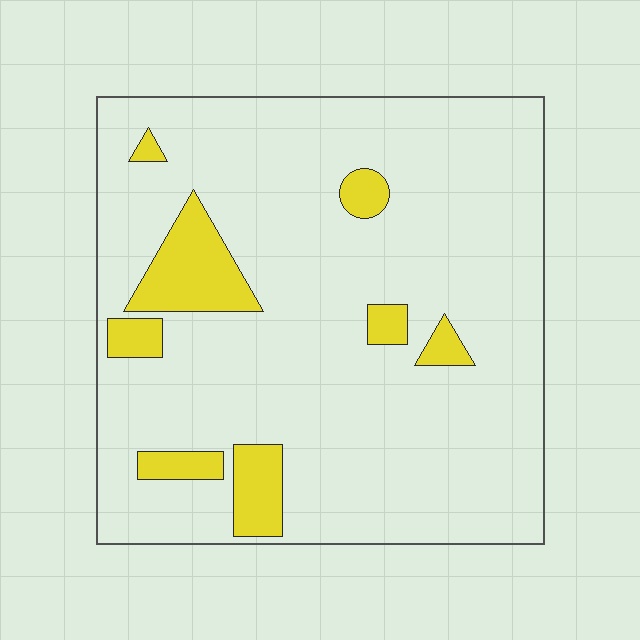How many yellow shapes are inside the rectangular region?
8.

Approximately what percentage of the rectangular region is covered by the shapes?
Approximately 10%.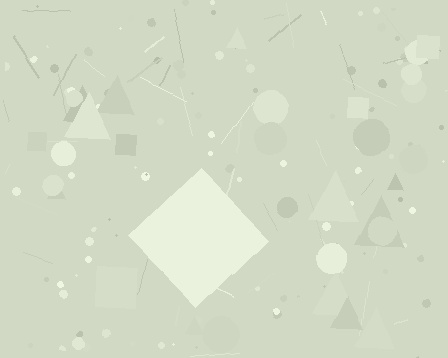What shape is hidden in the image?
A diamond is hidden in the image.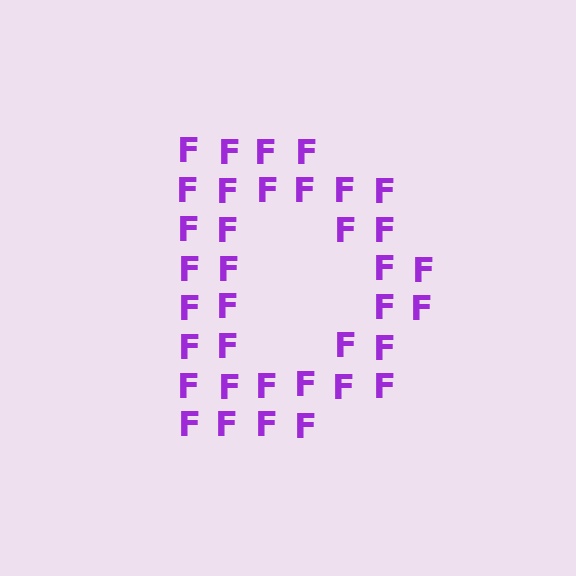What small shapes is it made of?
It is made of small letter F's.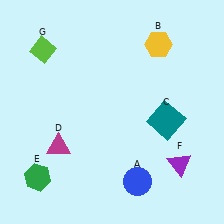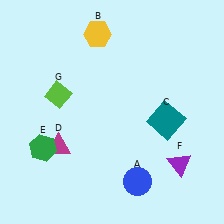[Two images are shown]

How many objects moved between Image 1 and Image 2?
3 objects moved between the two images.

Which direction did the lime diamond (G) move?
The lime diamond (G) moved down.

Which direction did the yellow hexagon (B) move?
The yellow hexagon (B) moved left.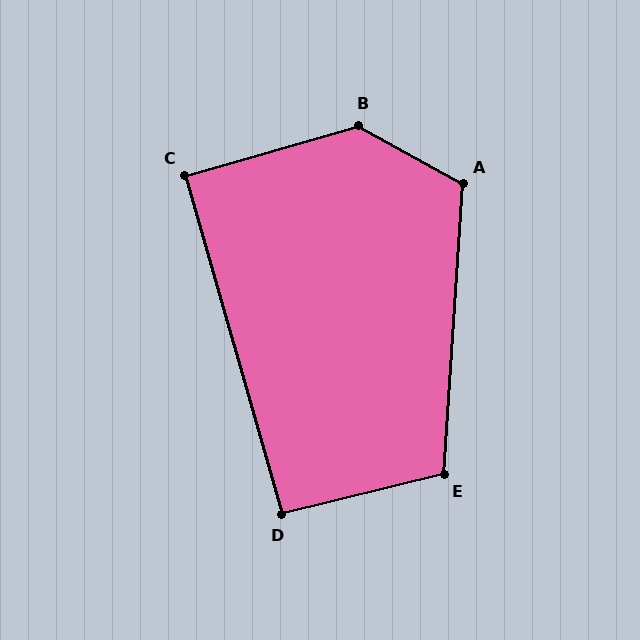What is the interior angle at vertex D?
Approximately 92 degrees (approximately right).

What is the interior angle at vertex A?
Approximately 115 degrees (obtuse).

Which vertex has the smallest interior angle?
C, at approximately 90 degrees.